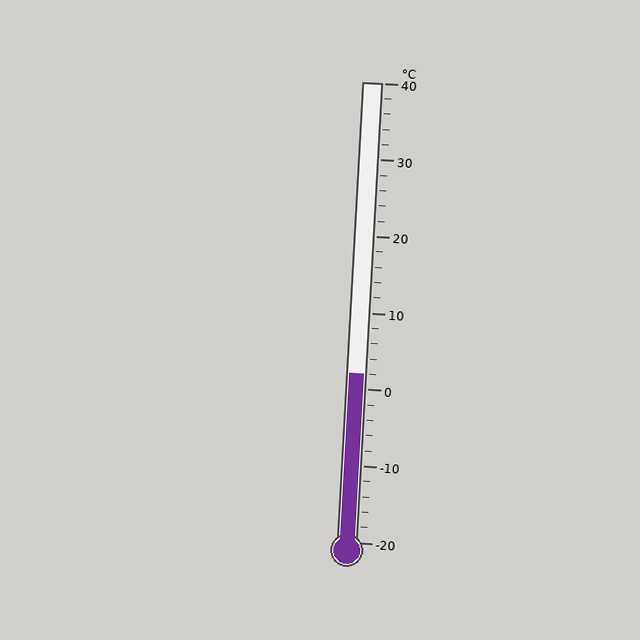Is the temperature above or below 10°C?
The temperature is below 10°C.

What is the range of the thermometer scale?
The thermometer scale ranges from -20°C to 40°C.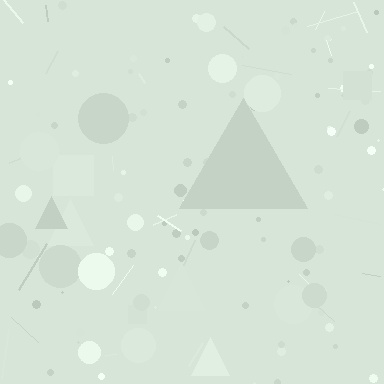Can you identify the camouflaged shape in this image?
The camouflaged shape is a triangle.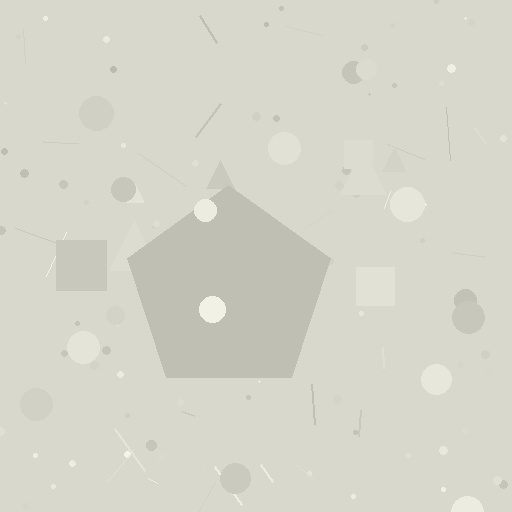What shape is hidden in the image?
A pentagon is hidden in the image.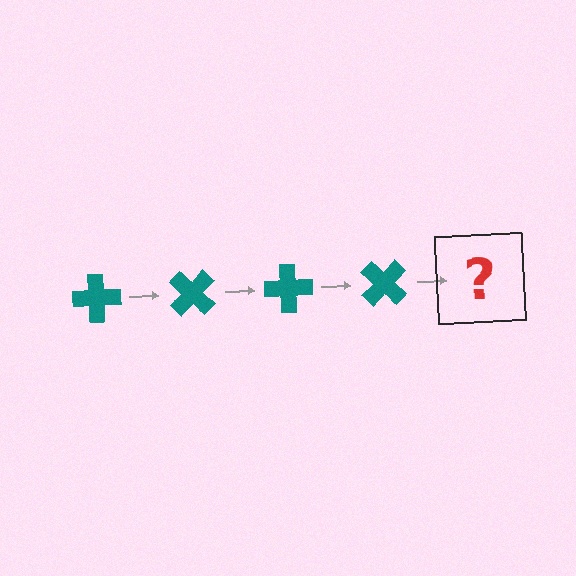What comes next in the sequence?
The next element should be a teal cross rotated 180 degrees.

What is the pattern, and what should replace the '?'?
The pattern is that the cross rotates 45 degrees each step. The '?' should be a teal cross rotated 180 degrees.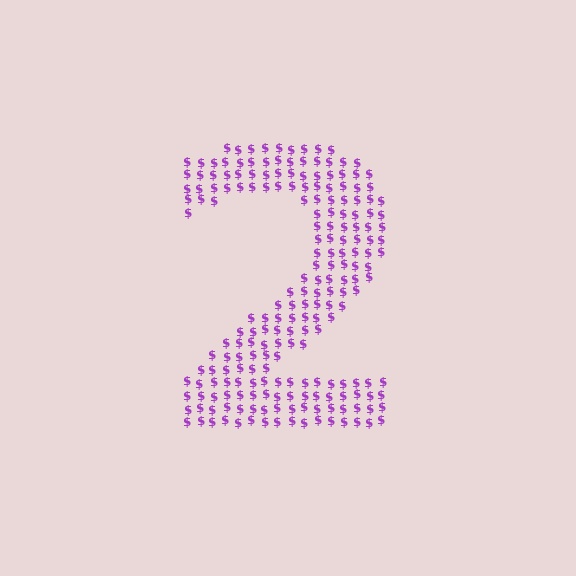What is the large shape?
The large shape is the digit 2.